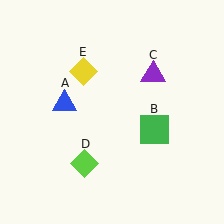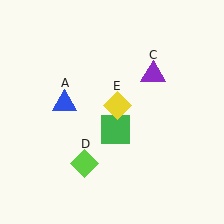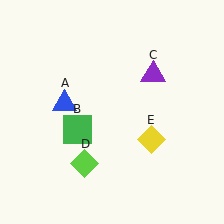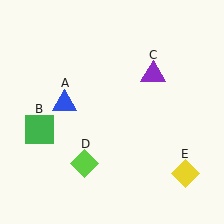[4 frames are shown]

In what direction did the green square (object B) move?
The green square (object B) moved left.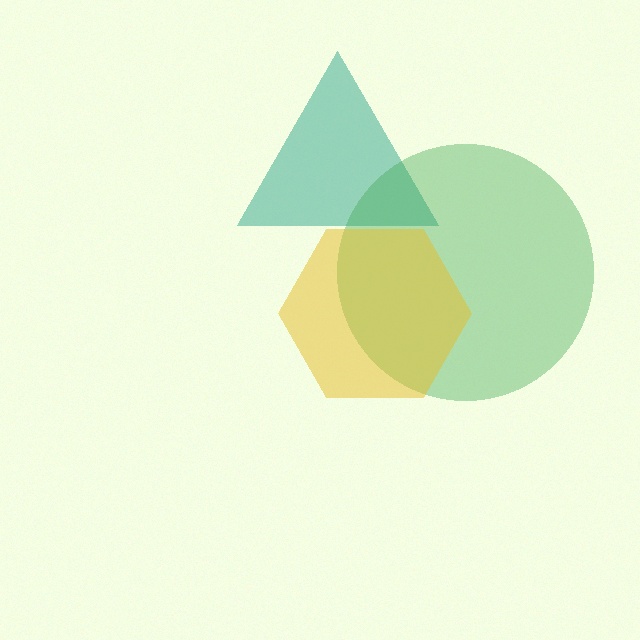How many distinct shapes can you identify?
There are 3 distinct shapes: a teal triangle, a green circle, a yellow hexagon.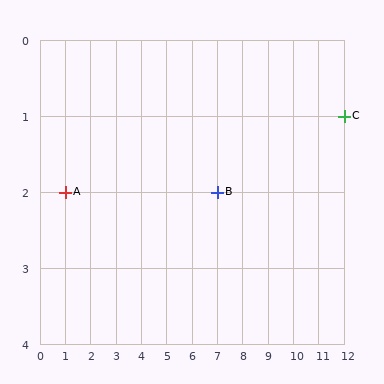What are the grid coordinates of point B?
Point B is at grid coordinates (7, 2).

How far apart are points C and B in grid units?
Points C and B are 5 columns and 1 row apart (about 5.1 grid units diagonally).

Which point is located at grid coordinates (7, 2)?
Point B is at (7, 2).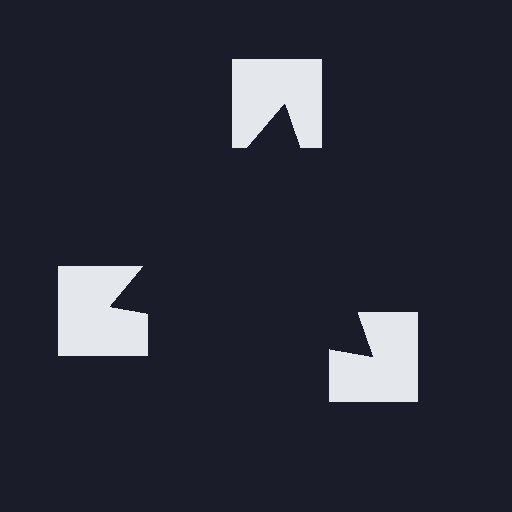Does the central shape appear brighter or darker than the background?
It typically appears slightly darker than the background, even though no actual brightness change is drawn.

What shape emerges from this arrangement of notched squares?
An illusory triangle — its edges are inferred from the aligned wedge cuts in the notched squares, not physically drawn.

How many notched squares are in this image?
There are 3 — one at each vertex of the illusory triangle.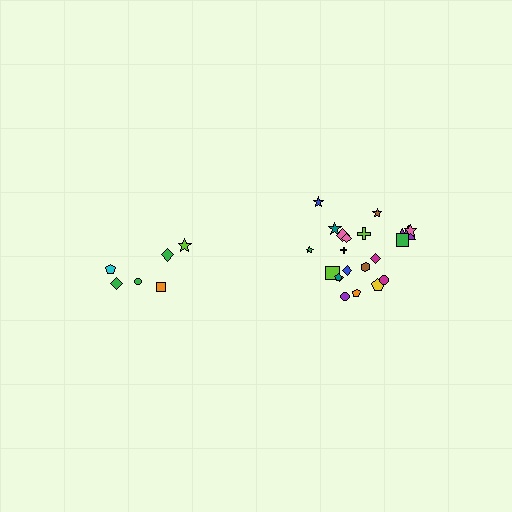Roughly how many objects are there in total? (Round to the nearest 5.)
Roughly 30 objects in total.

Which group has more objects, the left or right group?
The right group.